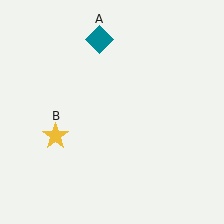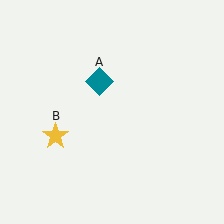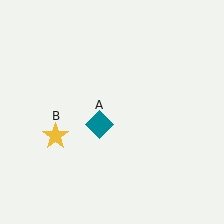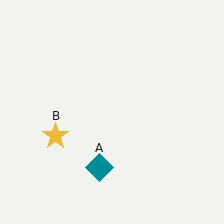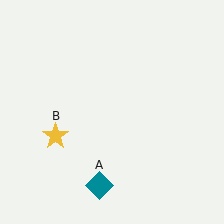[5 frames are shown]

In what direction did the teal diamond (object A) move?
The teal diamond (object A) moved down.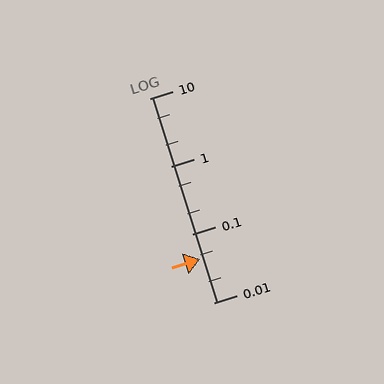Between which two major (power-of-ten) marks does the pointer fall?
The pointer is between 0.01 and 0.1.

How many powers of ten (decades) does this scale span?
The scale spans 3 decades, from 0.01 to 10.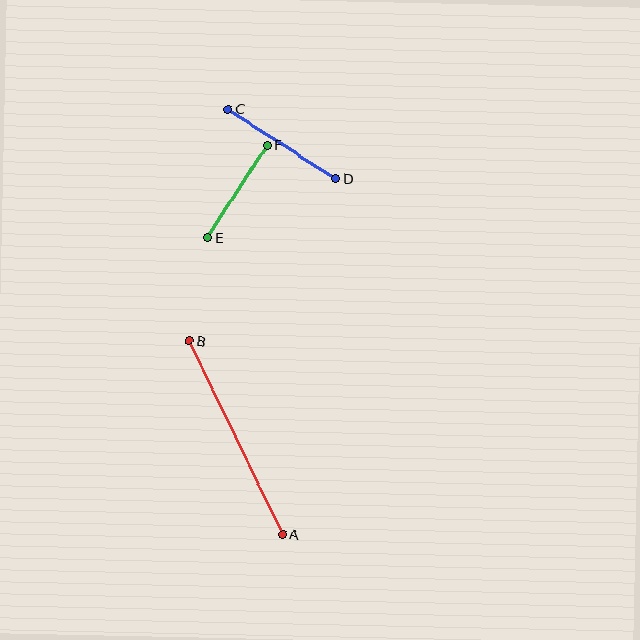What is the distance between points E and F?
The distance is approximately 110 pixels.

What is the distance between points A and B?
The distance is approximately 215 pixels.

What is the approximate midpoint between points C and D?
The midpoint is at approximately (282, 144) pixels.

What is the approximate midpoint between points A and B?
The midpoint is at approximately (236, 438) pixels.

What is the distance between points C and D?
The distance is approximately 128 pixels.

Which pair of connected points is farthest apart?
Points A and B are farthest apart.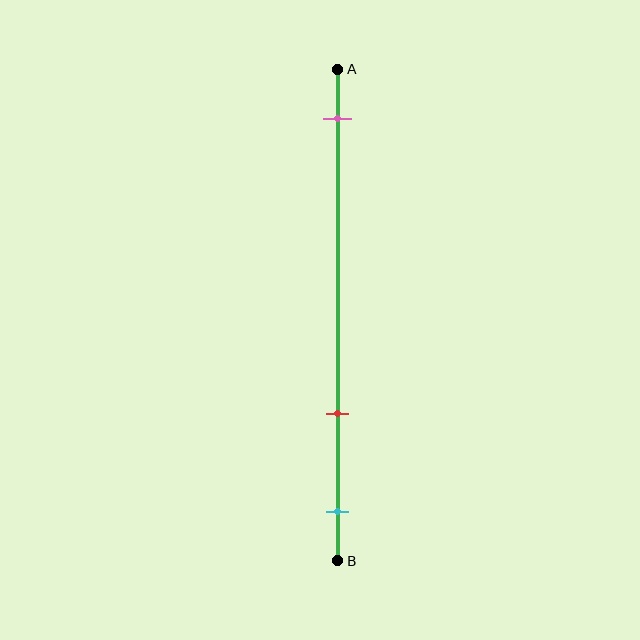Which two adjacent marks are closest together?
The red and cyan marks are the closest adjacent pair.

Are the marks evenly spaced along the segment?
No, the marks are not evenly spaced.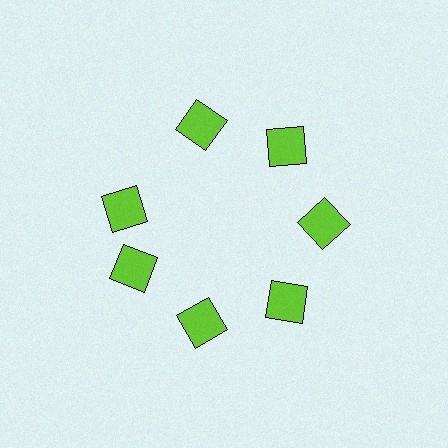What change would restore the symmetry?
The symmetry would be restored by rotating it back into even spacing with its neighbors so that all 7 squares sit at equal angles and equal distance from the center.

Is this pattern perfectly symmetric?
No. The 7 lime squares are arranged in a ring, but one element near the 10 o'clock position is rotated out of alignment along the ring, breaking the 7-fold rotational symmetry.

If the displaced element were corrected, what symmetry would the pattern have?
It would have 7-fold rotational symmetry — the pattern would map onto itself every 51 degrees.